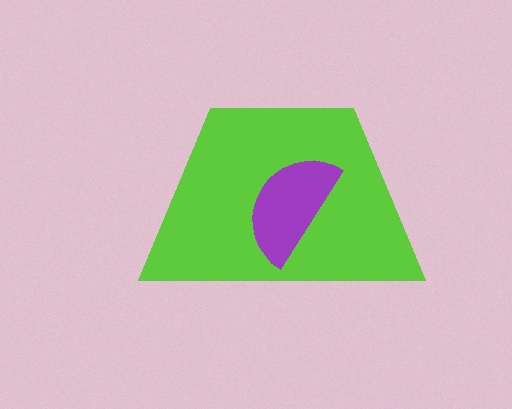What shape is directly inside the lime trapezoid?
The purple semicircle.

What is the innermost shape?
The purple semicircle.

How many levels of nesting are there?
2.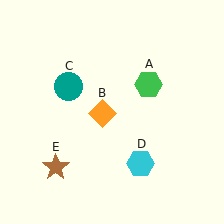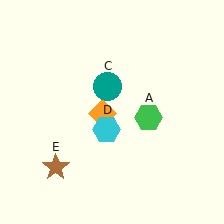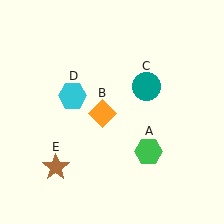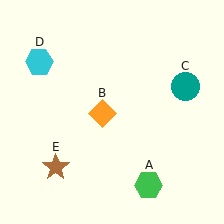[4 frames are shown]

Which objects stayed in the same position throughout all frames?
Orange diamond (object B) and brown star (object E) remained stationary.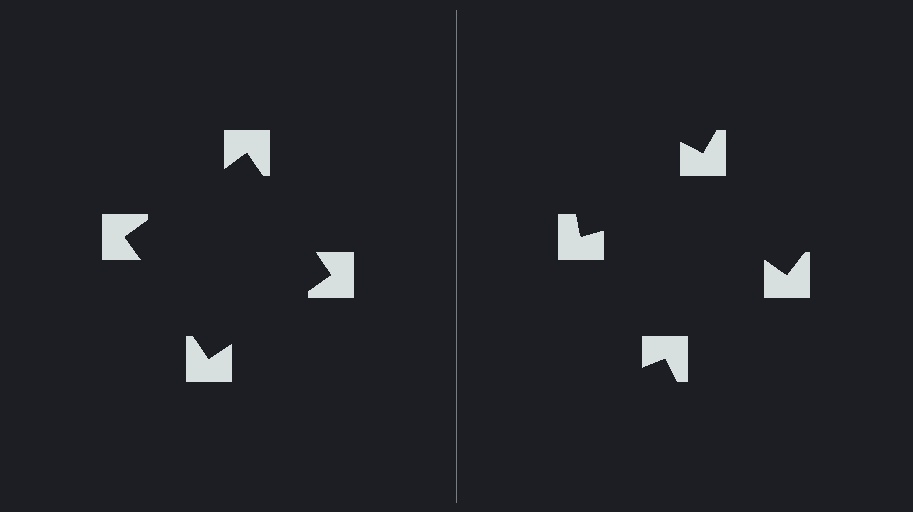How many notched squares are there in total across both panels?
8 — 4 on each side.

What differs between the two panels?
The notched squares are positioned identically on both sides; only the wedge orientations differ. On the left they align to a square; on the right they are misaligned.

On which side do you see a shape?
An illusory square appears on the left side. On the right side the wedge cuts are rotated, so no coherent shape forms.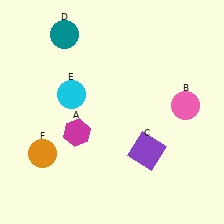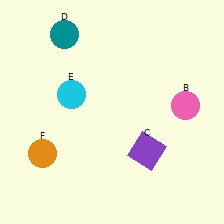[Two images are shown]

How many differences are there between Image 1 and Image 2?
There is 1 difference between the two images.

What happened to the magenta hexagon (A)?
The magenta hexagon (A) was removed in Image 2. It was in the bottom-left area of Image 1.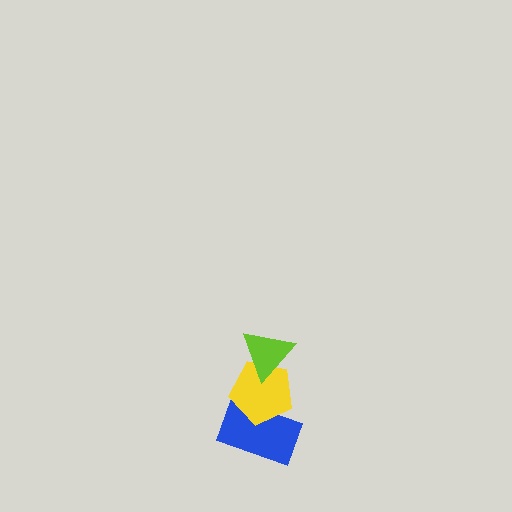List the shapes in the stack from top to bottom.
From top to bottom: the lime triangle, the yellow pentagon, the blue rectangle.